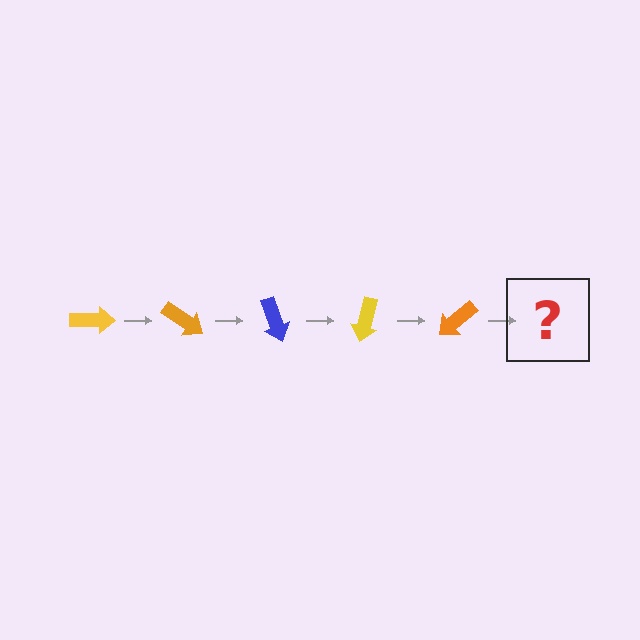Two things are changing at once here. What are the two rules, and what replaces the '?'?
The two rules are that it rotates 35 degrees each step and the color cycles through yellow, orange, and blue. The '?' should be a blue arrow, rotated 175 degrees from the start.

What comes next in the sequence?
The next element should be a blue arrow, rotated 175 degrees from the start.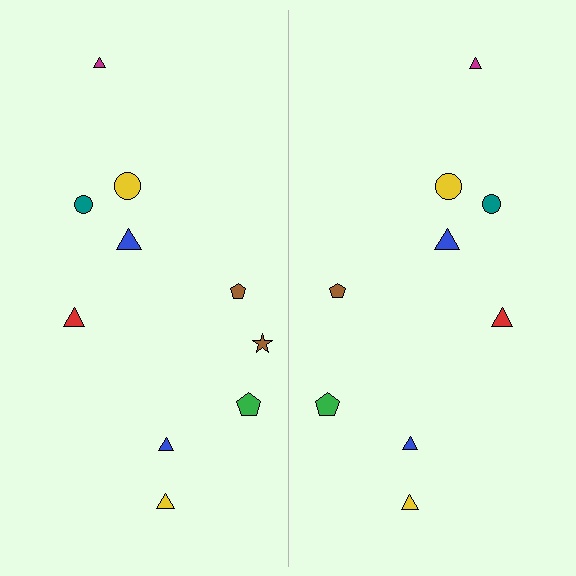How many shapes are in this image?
There are 19 shapes in this image.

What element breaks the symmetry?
A brown star is missing from the right side.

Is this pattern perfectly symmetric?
No, the pattern is not perfectly symmetric. A brown star is missing from the right side.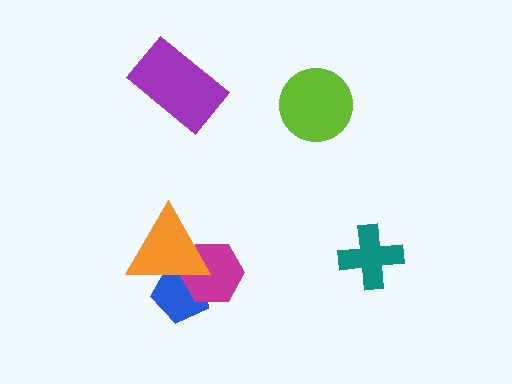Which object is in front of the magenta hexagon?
The orange triangle is in front of the magenta hexagon.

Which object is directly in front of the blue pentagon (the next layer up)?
The magenta hexagon is directly in front of the blue pentagon.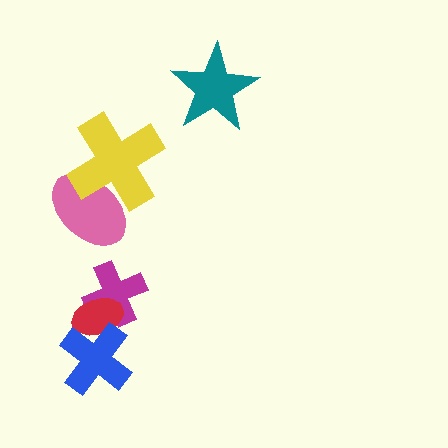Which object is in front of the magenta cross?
The red ellipse is in front of the magenta cross.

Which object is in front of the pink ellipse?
The yellow cross is in front of the pink ellipse.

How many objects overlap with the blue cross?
1 object overlaps with the blue cross.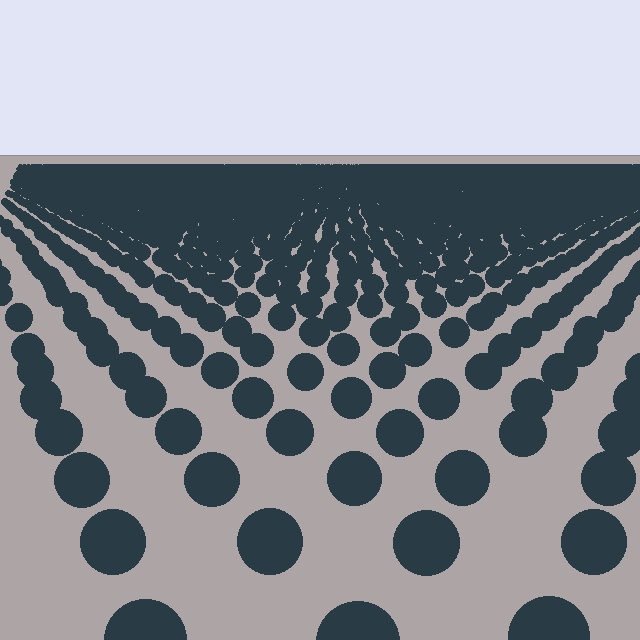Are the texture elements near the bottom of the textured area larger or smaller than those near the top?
Larger. Near the bottom, elements are closer to the viewer and appear at a bigger on-screen size.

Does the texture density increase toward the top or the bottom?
Density increases toward the top.